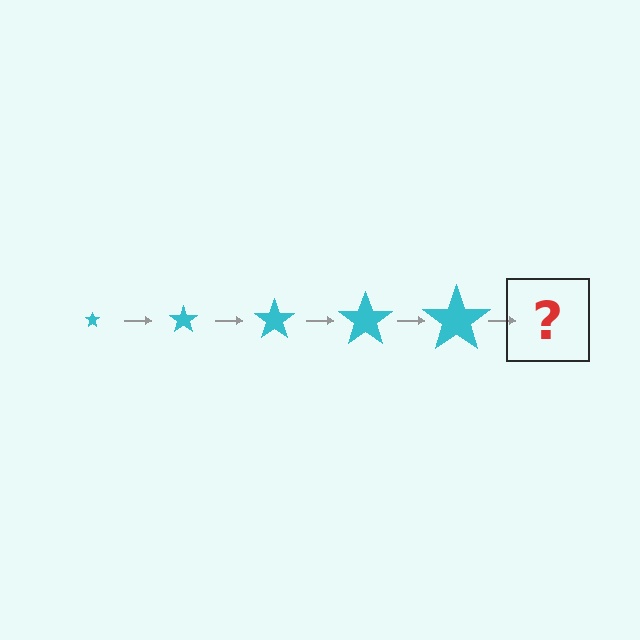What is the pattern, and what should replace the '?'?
The pattern is that the star gets progressively larger each step. The '?' should be a cyan star, larger than the previous one.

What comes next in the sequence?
The next element should be a cyan star, larger than the previous one.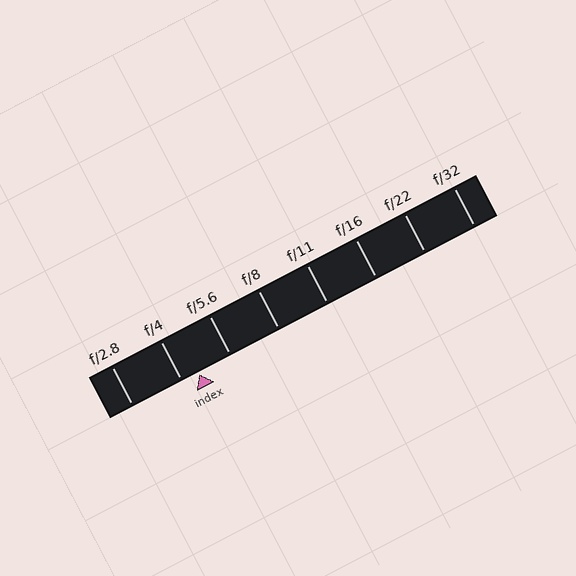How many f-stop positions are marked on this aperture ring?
There are 8 f-stop positions marked.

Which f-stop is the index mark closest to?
The index mark is closest to f/4.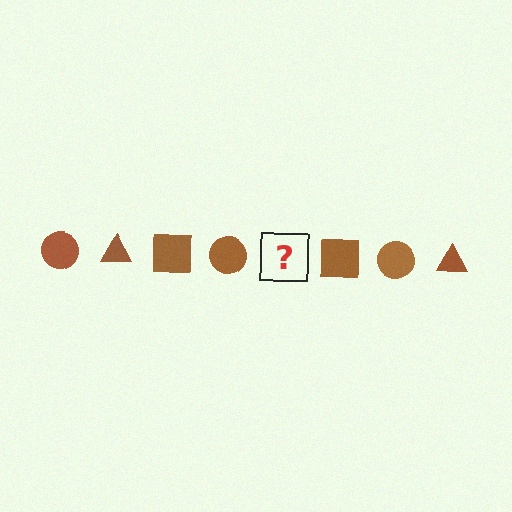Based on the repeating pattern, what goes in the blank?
The blank should be a brown triangle.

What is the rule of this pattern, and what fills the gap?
The rule is that the pattern cycles through circle, triangle, square shapes in brown. The gap should be filled with a brown triangle.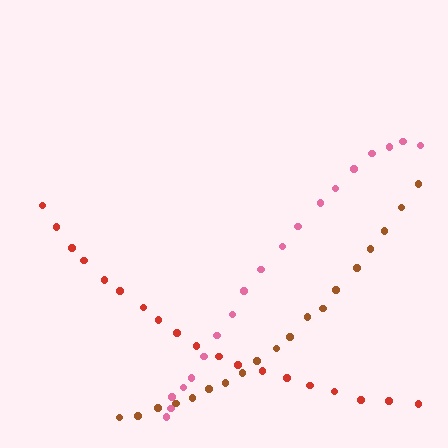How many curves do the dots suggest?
There are 3 distinct paths.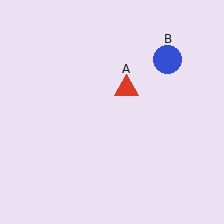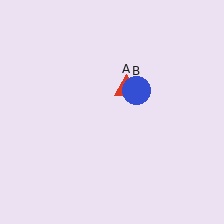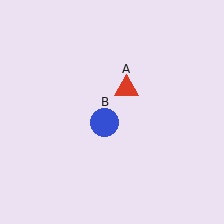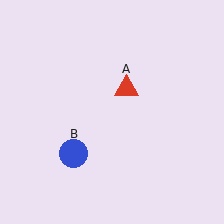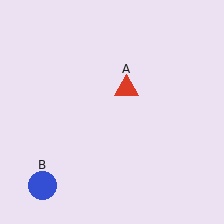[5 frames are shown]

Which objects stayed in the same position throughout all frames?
Red triangle (object A) remained stationary.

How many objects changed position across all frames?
1 object changed position: blue circle (object B).